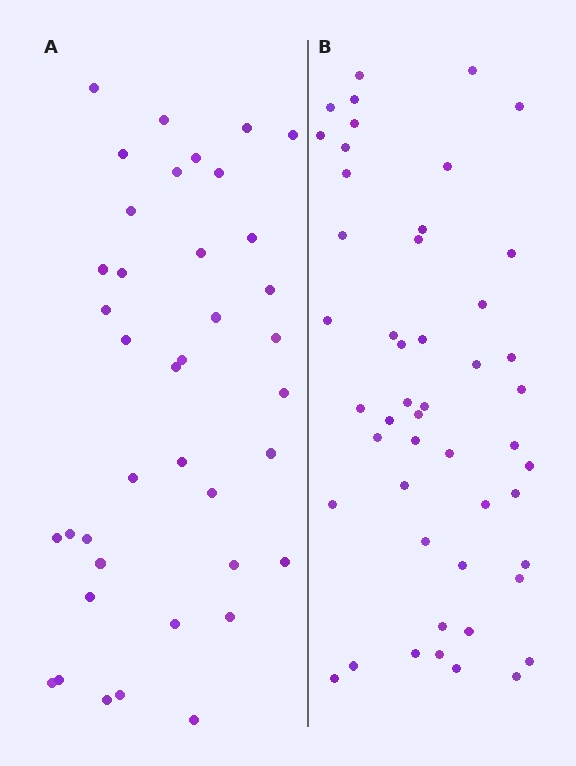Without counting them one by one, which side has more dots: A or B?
Region B (the right region) has more dots.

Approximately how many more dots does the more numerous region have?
Region B has roughly 10 or so more dots than region A.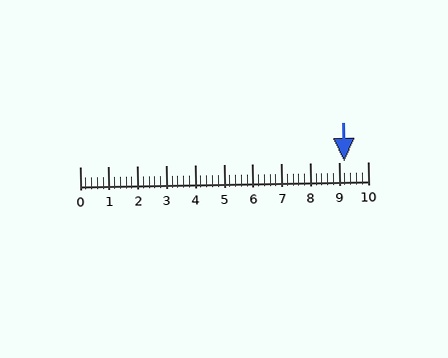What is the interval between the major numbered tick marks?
The major tick marks are spaced 1 units apart.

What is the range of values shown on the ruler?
The ruler shows values from 0 to 10.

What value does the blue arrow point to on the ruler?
The blue arrow points to approximately 9.2.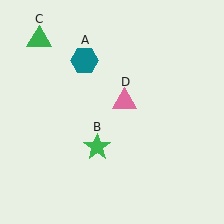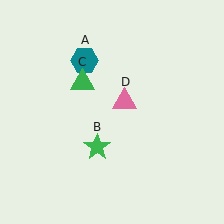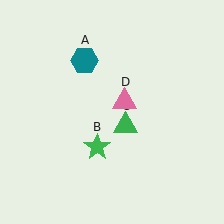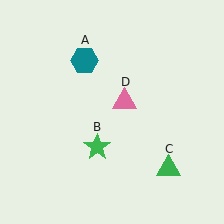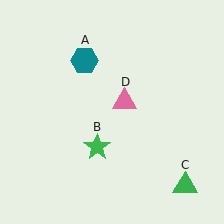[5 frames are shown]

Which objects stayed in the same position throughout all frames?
Teal hexagon (object A) and green star (object B) and pink triangle (object D) remained stationary.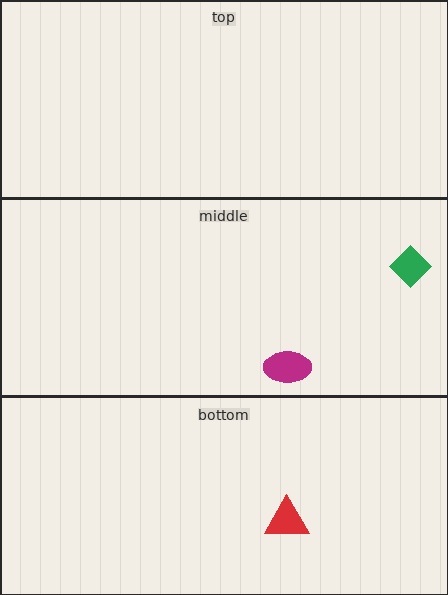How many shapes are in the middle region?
2.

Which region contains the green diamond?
The middle region.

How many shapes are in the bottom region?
1.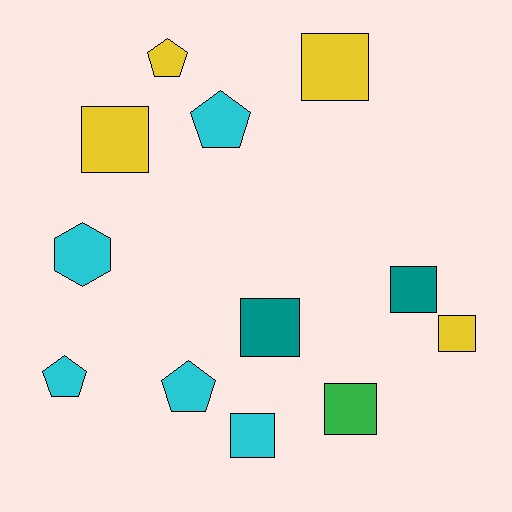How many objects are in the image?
There are 12 objects.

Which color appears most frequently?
Cyan, with 5 objects.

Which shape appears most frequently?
Square, with 7 objects.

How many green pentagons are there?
There are no green pentagons.